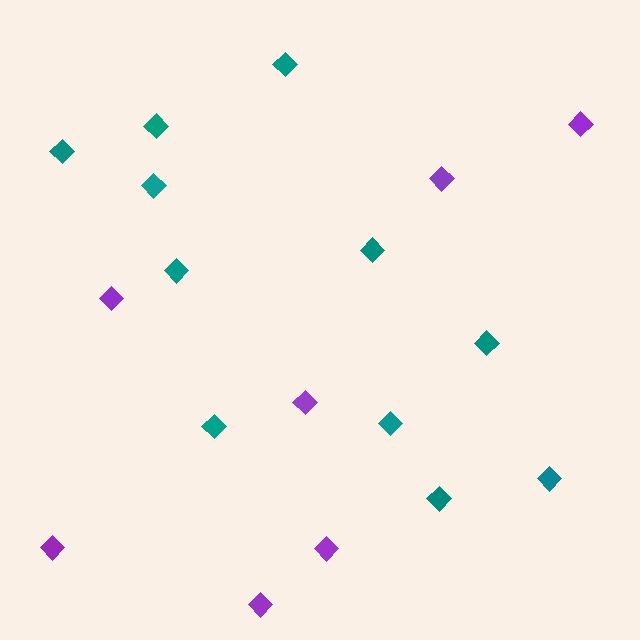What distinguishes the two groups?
There are 2 groups: one group of teal diamonds (11) and one group of purple diamonds (7).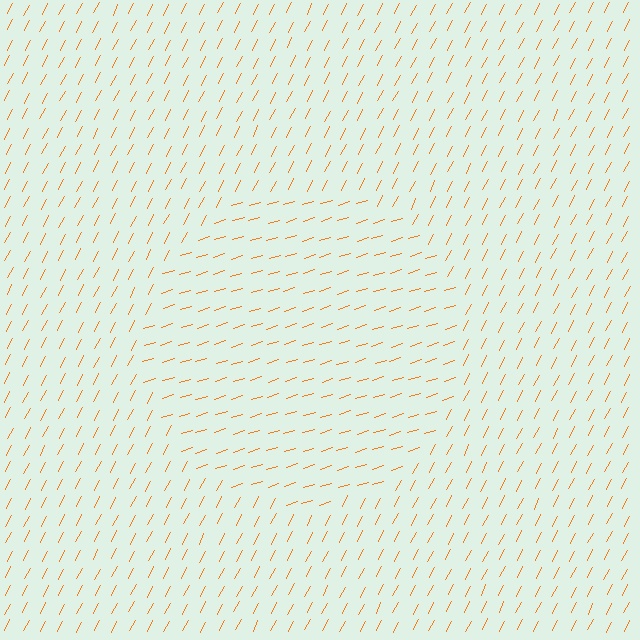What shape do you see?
I see a circle.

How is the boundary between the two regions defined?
The boundary is defined purely by a change in line orientation (approximately 45 degrees difference). All lines are the same color and thickness.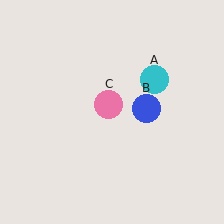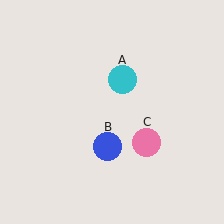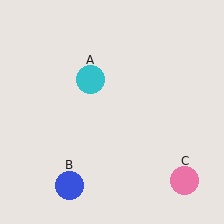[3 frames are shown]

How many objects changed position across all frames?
3 objects changed position: cyan circle (object A), blue circle (object B), pink circle (object C).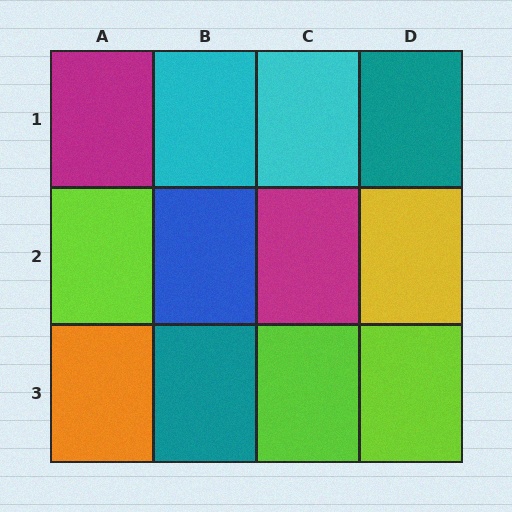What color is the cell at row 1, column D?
Teal.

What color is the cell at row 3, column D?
Lime.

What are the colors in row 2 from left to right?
Lime, blue, magenta, yellow.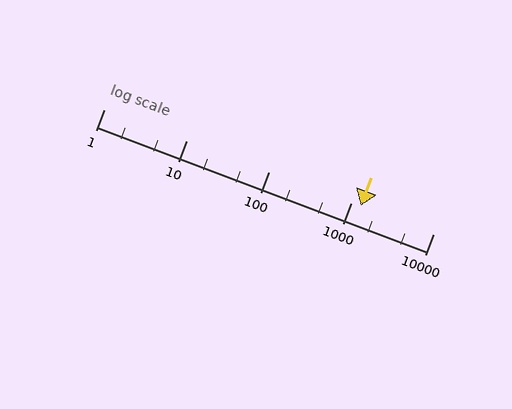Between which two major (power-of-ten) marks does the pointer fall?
The pointer is between 1000 and 10000.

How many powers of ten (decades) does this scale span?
The scale spans 4 decades, from 1 to 10000.